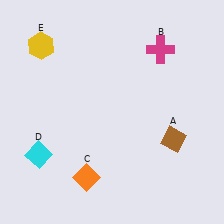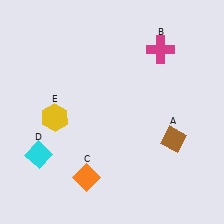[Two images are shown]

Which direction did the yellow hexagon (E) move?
The yellow hexagon (E) moved down.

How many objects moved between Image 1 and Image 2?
1 object moved between the two images.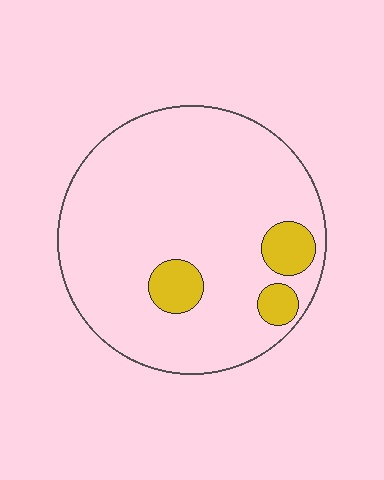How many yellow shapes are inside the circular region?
3.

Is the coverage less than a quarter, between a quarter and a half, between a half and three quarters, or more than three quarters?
Less than a quarter.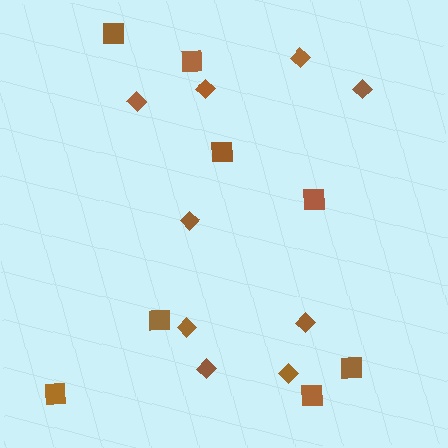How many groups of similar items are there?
There are 2 groups: one group of squares (8) and one group of diamonds (9).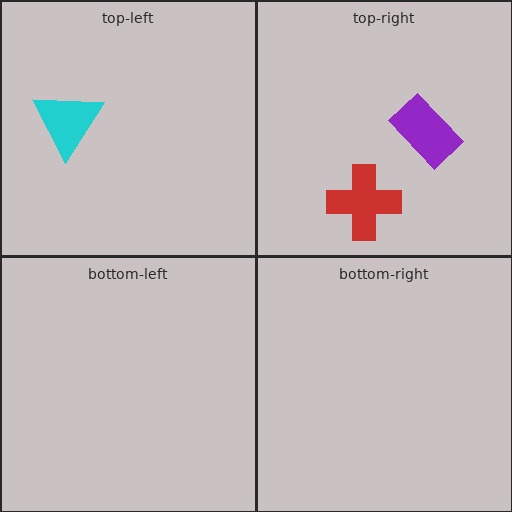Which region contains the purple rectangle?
The top-right region.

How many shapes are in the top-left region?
1.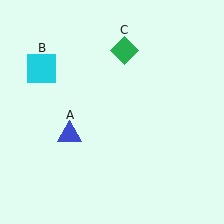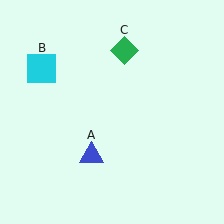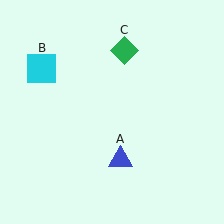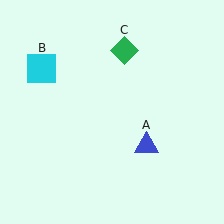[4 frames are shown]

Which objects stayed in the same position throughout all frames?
Cyan square (object B) and green diamond (object C) remained stationary.